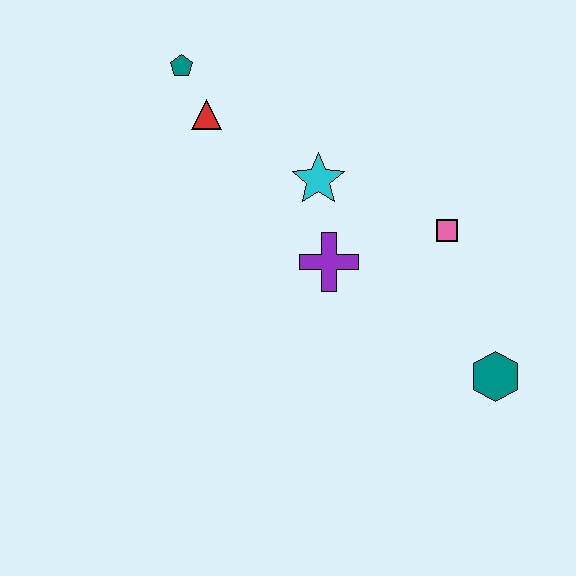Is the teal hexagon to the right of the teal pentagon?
Yes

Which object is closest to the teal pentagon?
The red triangle is closest to the teal pentagon.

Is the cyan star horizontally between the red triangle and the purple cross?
Yes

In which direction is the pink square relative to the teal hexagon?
The pink square is above the teal hexagon.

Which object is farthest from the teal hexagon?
The teal pentagon is farthest from the teal hexagon.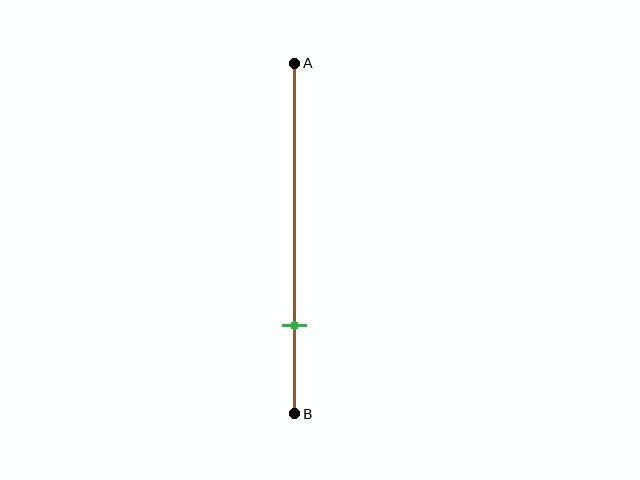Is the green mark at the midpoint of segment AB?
No, the mark is at about 75% from A, not at the 50% midpoint.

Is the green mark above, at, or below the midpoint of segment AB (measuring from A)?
The green mark is below the midpoint of segment AB.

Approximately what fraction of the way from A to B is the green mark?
The green mark is approximately 75% of the way from A to B.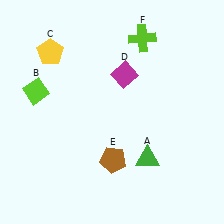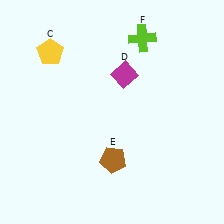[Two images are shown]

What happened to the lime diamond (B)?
The lime diamond (B) was removed in Image 2. It was in the top-left area of Image 1.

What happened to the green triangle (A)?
The green triangle (A) was removed in Image 2. It was in the bottom-right area of Image 1.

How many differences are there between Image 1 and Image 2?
There are 2 differences between the two images.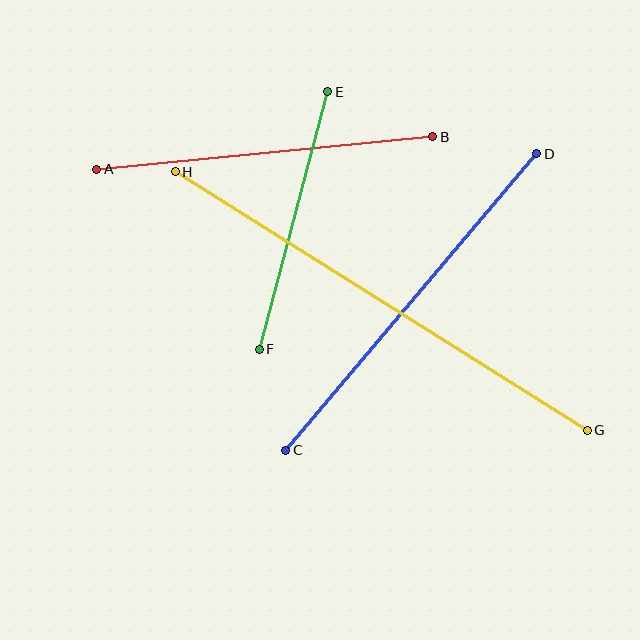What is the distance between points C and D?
The distance is approximately 388 pixels.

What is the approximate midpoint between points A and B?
The midpoint is at approximately (265, 153) pixels.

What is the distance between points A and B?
The distance is approximately 338 pixels.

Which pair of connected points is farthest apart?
Points G and H are farthest apart.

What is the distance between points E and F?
The distance is approximately 266 pixels.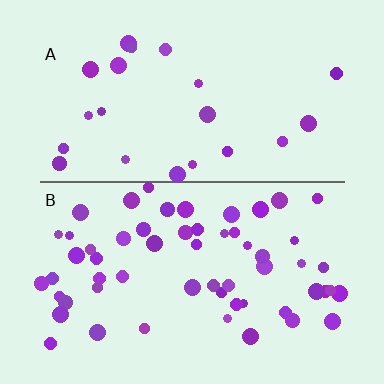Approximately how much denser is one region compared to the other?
Approximately 2.6× — region B over region A.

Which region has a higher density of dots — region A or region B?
B (the bottom).